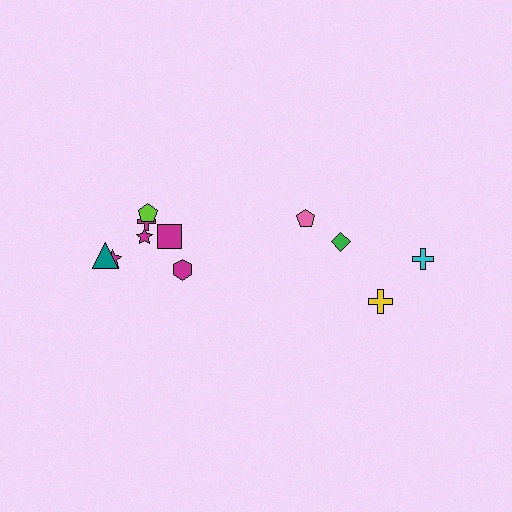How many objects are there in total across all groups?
There are 11 objects.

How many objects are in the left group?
There are 7 objects.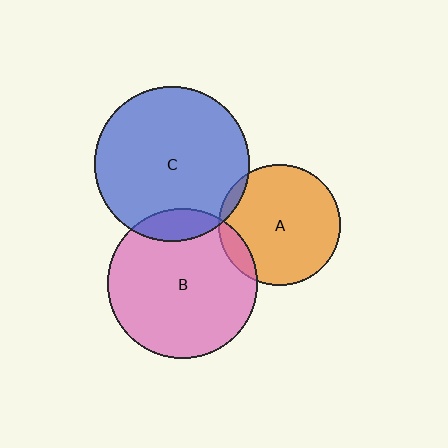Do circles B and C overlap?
Yes.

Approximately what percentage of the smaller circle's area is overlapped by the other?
Approximately 10%.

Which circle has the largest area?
Circle C (blue).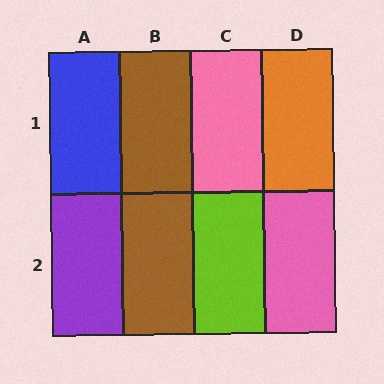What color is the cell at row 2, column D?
Pink.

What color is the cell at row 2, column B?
Brown.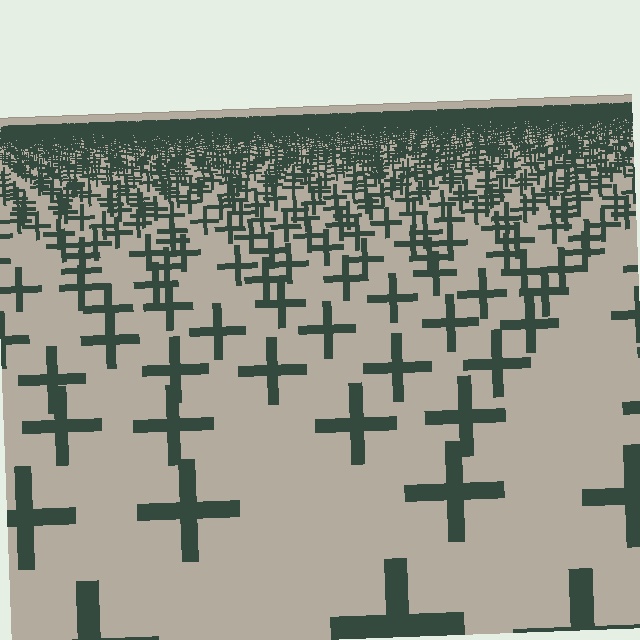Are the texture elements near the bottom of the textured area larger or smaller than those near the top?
Larger. Near the bottom, elements are closer to the viewer and appear at a bigger on-screen size.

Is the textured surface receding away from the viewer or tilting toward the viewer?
The surface is receding away from the viewer. Texture elements get smaller and denser toward the top.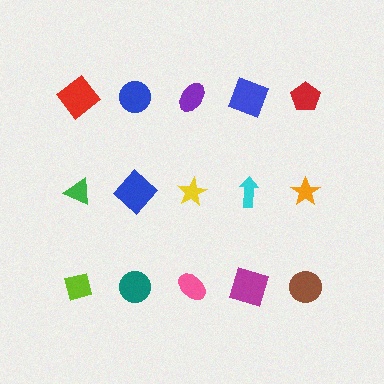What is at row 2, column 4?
A cyan arrow.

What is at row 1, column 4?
A blue square.